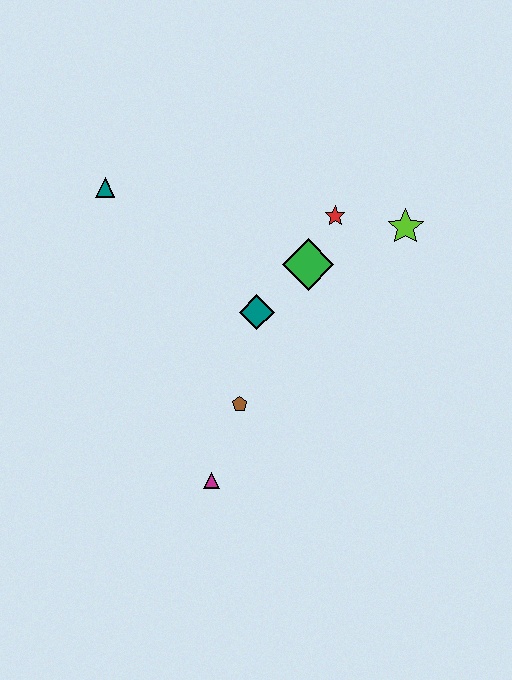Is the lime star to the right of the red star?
Yes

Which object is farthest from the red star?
The magenta triangle is farthest from the red star.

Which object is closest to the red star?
The green diamond is closest to the red star.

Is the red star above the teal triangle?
No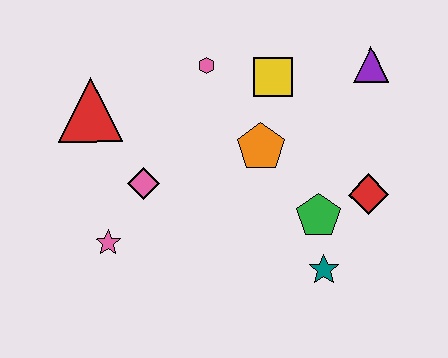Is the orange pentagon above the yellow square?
No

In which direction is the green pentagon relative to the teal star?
The green pentagon is above the teal star.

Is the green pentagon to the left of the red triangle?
No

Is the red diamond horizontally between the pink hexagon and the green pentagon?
No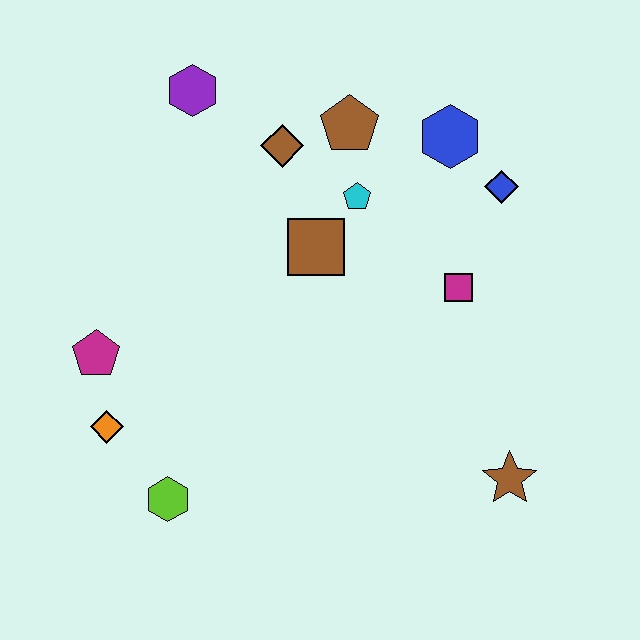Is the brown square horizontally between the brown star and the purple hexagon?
Yes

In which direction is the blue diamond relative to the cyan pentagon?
The blue diamond is to the right of the cyan pentagon.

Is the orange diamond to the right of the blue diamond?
No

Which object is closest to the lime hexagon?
The orange diamond is closest to the lime hexagon.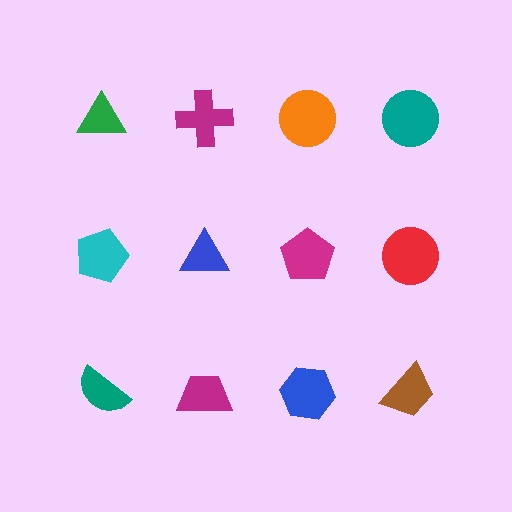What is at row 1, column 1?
A green triangle.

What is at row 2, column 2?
A blue triangle.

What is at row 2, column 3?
A magenta pentagon.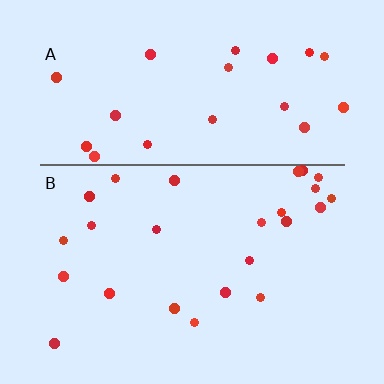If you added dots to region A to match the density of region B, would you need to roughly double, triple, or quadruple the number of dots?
Approximately double.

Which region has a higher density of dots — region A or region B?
B (the bottom).